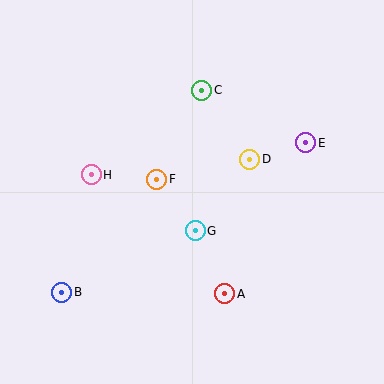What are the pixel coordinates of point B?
Point B is at (62, 292).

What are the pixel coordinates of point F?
Point F is at (157, 179).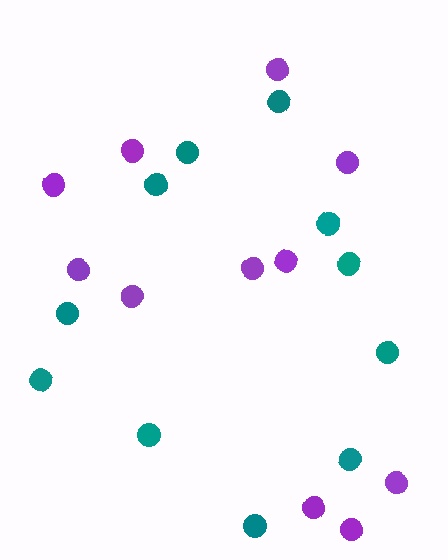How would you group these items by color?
There are 2 groups: one group of teal circles (11) and one group of purple circles (11).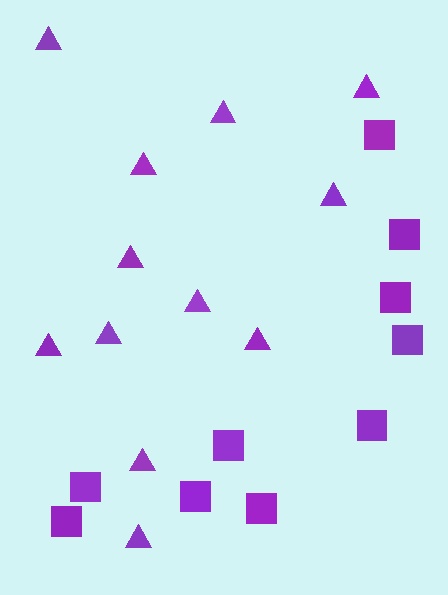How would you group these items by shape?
There are 2 groups: one group of squares (10) and one group of triangles (12).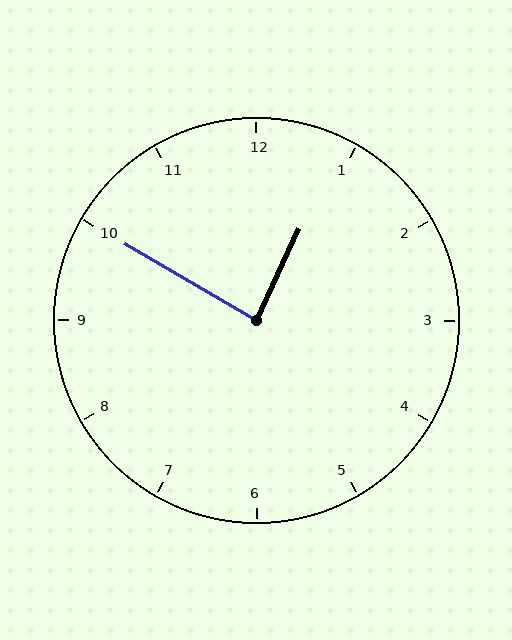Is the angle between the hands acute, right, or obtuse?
It is right.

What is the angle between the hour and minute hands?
Approximately 85 degrees.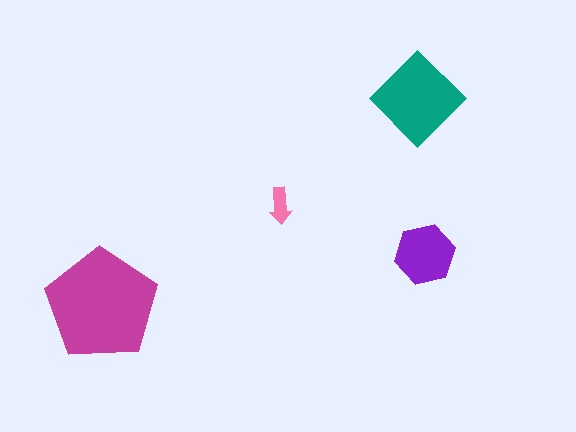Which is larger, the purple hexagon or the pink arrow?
The purple hexagon.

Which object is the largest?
The magenta pentagon.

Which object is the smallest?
The pink arrow.